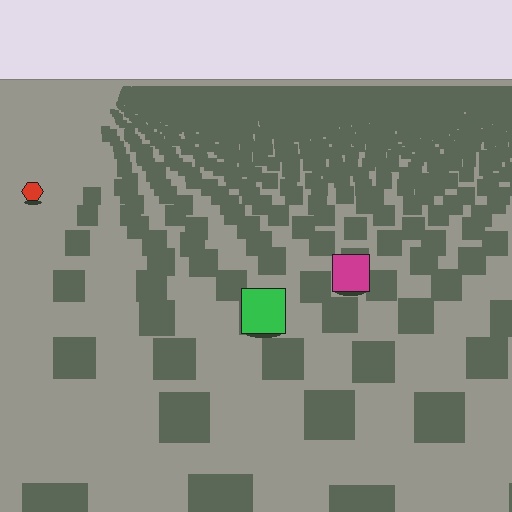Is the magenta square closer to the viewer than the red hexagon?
Yes. The magenta square is closer — you can tell from the texture gradient: the ground texture is coarser near it.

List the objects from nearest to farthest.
From nearest to farthest: the green square, the magenta square, the red hexagon.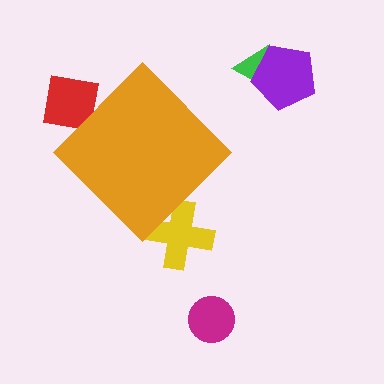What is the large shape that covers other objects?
An orange diamond.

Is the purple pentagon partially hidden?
No, the purple pentagon is fully visible.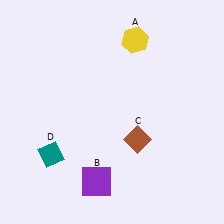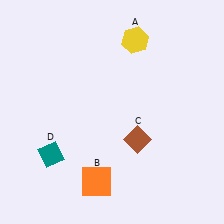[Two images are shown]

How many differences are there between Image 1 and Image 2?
There is 1 difference between the two images.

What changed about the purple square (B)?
In Image 1, B is purple. In Image 2, it changed to orange.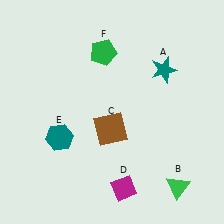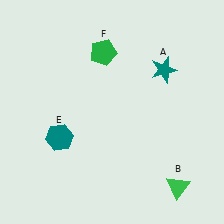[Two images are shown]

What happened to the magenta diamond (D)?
The magenta diamond (D) was removed in Image 2. It was in the bottom-right area of Image 1.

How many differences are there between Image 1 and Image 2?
There are 2 differences between the two images.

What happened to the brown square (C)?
The brown square (C) was removed in Image 2. It was in the bottom-left area of Image 1.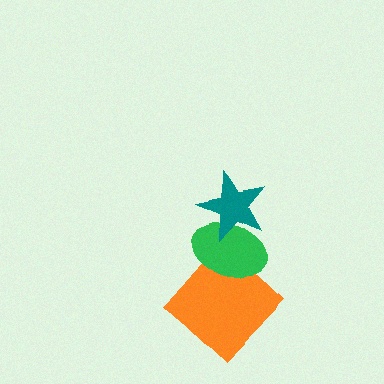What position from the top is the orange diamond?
The orange diamond is 3rd from the top.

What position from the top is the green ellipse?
The green ellipse is 2nd from the top.